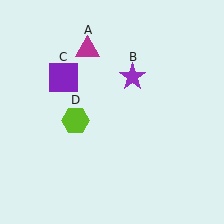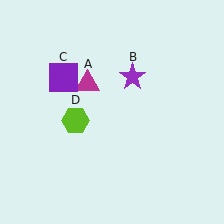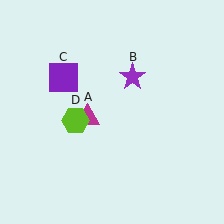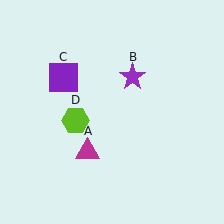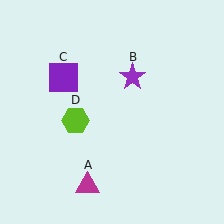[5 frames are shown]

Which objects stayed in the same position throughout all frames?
Purple star (object B) and purple square (object C) and lime hexagon (object D) remained stationary.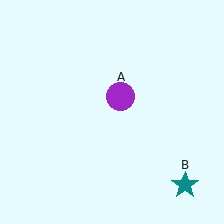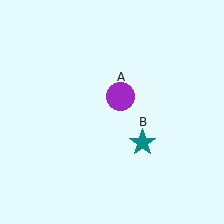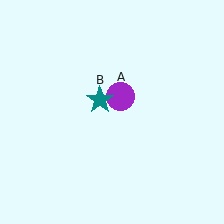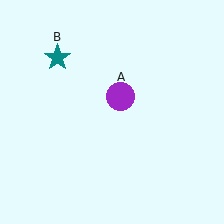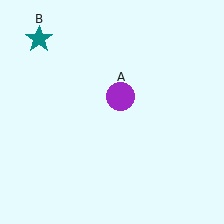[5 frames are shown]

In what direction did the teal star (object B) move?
The teal star (object B) moved up and to the left.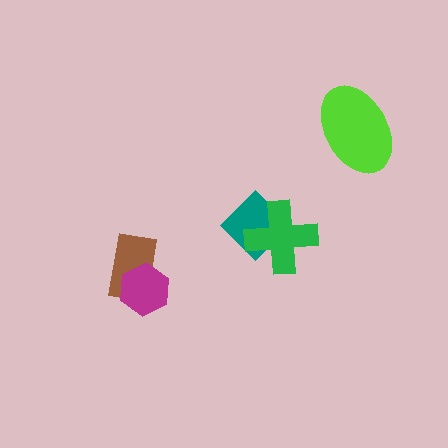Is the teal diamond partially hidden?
Yes, it is partially covered by another shape.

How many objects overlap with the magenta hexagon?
1 object overlaps with the magenta hexagon.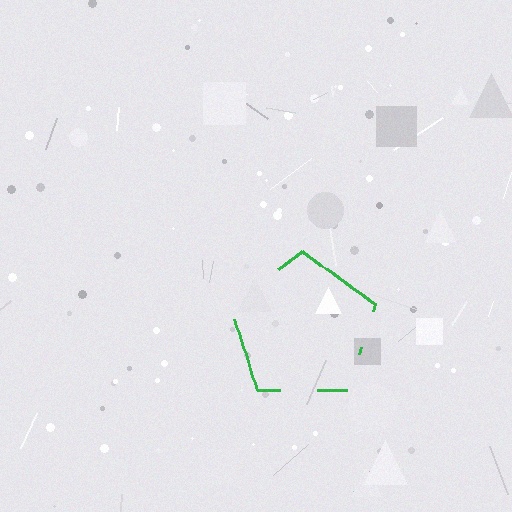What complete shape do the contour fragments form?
The contour fragments form a pentagon.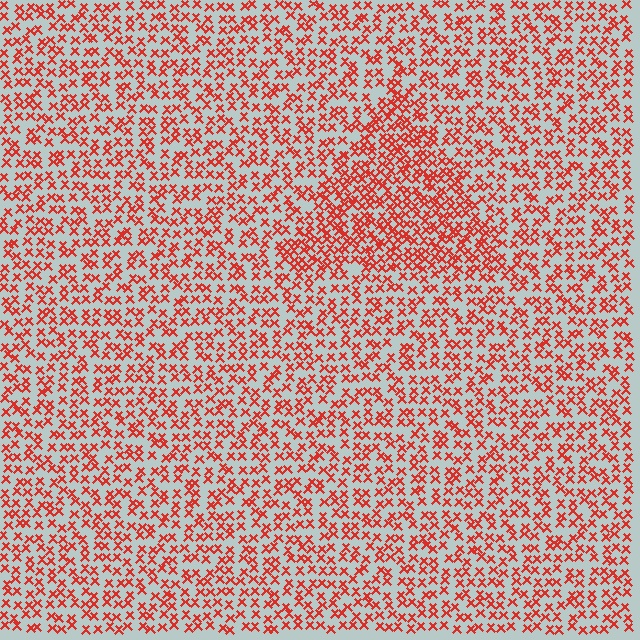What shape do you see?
I see a triangle.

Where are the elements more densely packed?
The elements are more densely packed inside the triangle boundary.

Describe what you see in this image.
The image contains small red elements arranged at two different densities. A triangle-shaped region is visible where the elements are more densely packed than the surrounding area.